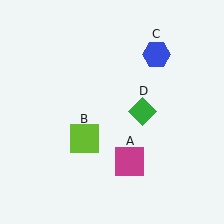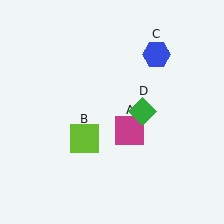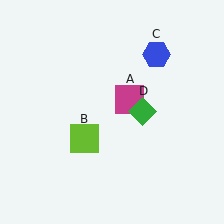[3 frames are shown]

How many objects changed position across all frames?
1 object changed position: magenta square (object A).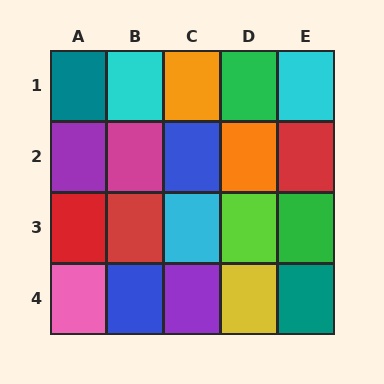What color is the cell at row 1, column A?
Teal.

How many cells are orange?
2 cells are orange.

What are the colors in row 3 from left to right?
Red, red, cyan, lime, green.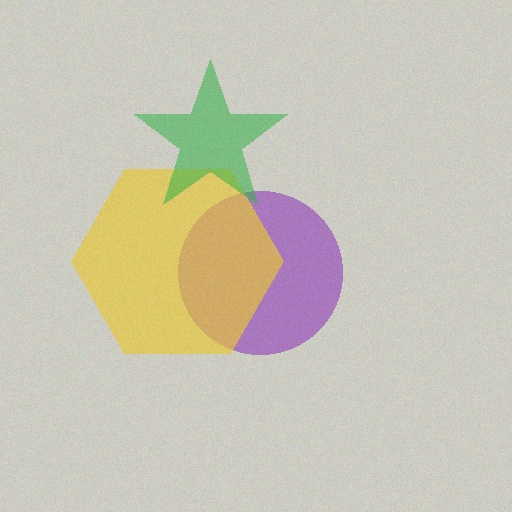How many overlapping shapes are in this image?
There are 3 overlapping shapes in the image.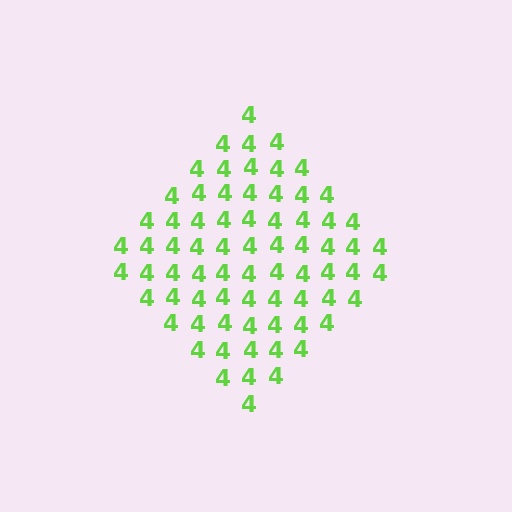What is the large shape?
The large shape is a diamond.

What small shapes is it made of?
It is made of small digit 4's.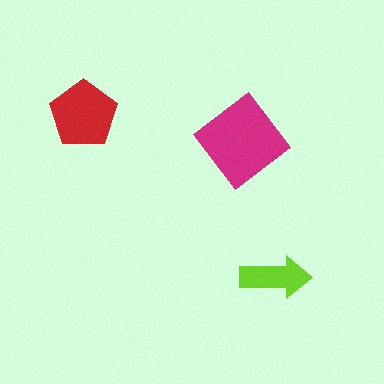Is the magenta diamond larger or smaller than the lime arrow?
Larger.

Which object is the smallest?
The lime arrow.